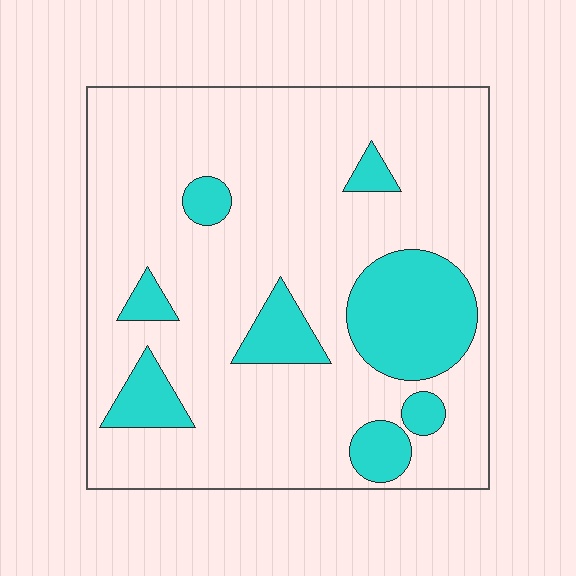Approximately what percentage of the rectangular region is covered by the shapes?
Approximately 20%.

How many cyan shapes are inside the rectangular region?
8.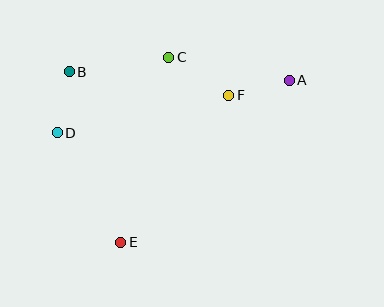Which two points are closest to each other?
Points A and F are closest to each other.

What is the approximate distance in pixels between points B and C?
The distance between B and C is approximately 101 pixels.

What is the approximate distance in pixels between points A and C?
The distance between A and C is approximately 123 pixels.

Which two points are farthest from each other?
Points A and D are farthest from each other.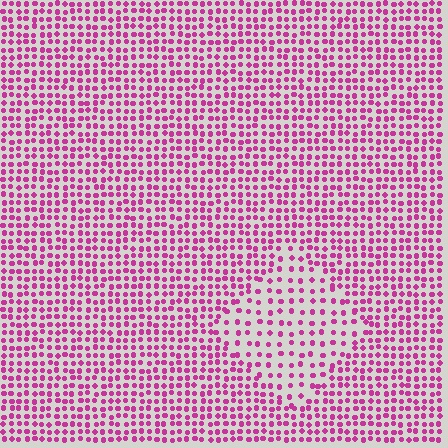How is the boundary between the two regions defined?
The boundary is defined by a change in element density (approximately 1.9x ratio). All elements are the same color, size, and shape.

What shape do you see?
I see a diamond.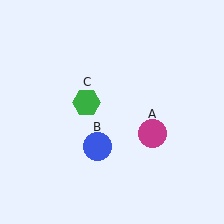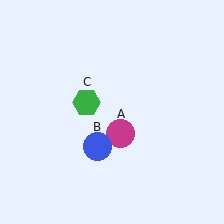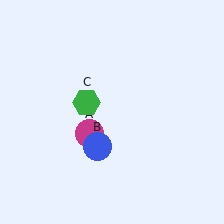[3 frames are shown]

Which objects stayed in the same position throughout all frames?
Blue circle (object B) and green hexagon (object C) remained stationary.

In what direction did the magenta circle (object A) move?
The magenta circle (object A) moved left.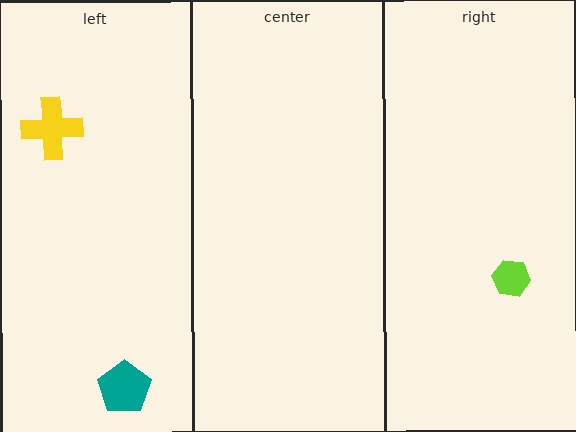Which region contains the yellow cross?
The left region.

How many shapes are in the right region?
1.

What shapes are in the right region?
The lime hexagon.